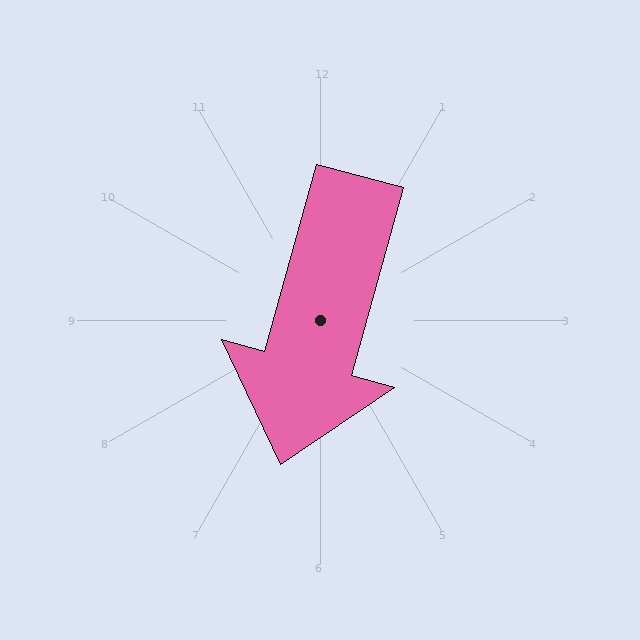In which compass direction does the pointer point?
South.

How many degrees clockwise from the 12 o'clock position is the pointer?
Approximately 195 degrees.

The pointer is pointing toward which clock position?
Roughly 7 o'clock.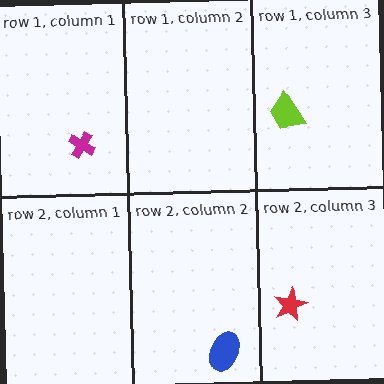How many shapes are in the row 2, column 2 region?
1.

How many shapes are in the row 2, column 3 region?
1.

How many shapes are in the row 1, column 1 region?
1.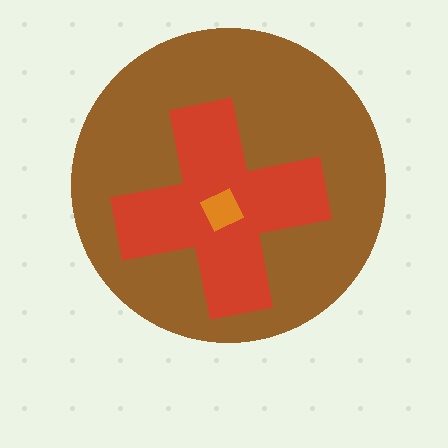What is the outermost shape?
The brown circle.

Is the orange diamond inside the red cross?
Yes.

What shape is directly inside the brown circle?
The red cross.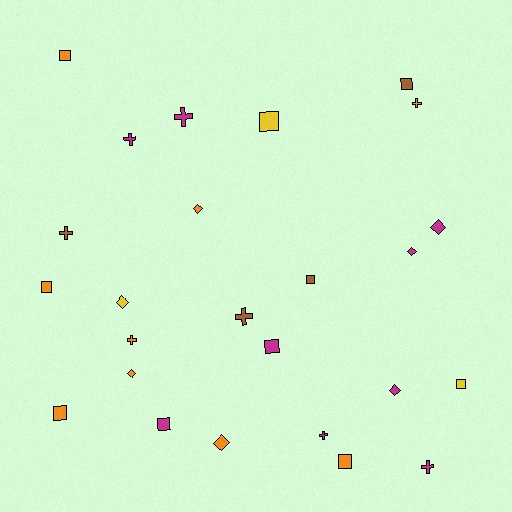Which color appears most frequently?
Magenta, with 9 objects.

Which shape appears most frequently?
Square, with 10 objects.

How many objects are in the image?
There are 25 objects.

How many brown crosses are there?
There are 2 brown crosses.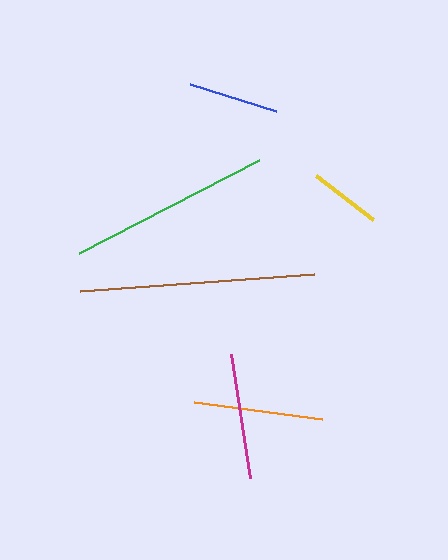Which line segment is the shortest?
The yellow line is the shortest at approximately 72 pixels.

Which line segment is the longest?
The brown line is the longest at approximately 235 pixels.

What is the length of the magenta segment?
The magenta segment is approximately 126 pixels long.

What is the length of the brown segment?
The brown segment is approximately 235 pixels long.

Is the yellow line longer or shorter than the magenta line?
The magenta line is longer than the yellow line.